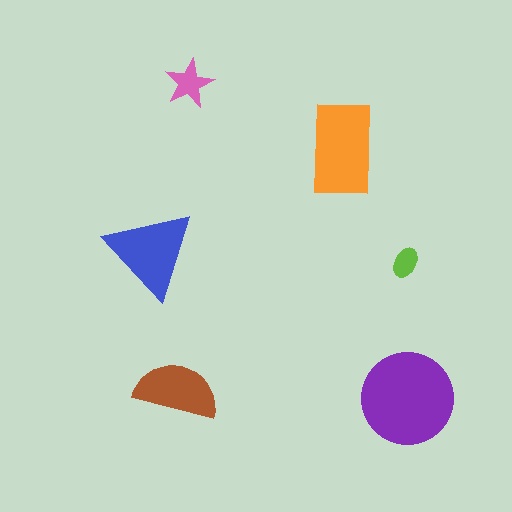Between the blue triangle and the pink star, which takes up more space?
The blue triangle.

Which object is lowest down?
The purple circle is bottommost.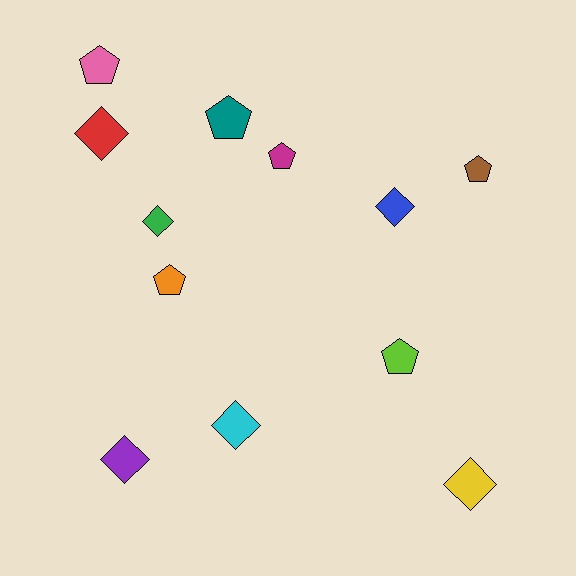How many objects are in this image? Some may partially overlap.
There are 12 objects.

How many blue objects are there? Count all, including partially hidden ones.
There is 1 blue object.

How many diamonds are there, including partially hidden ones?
There are 6 diamonds.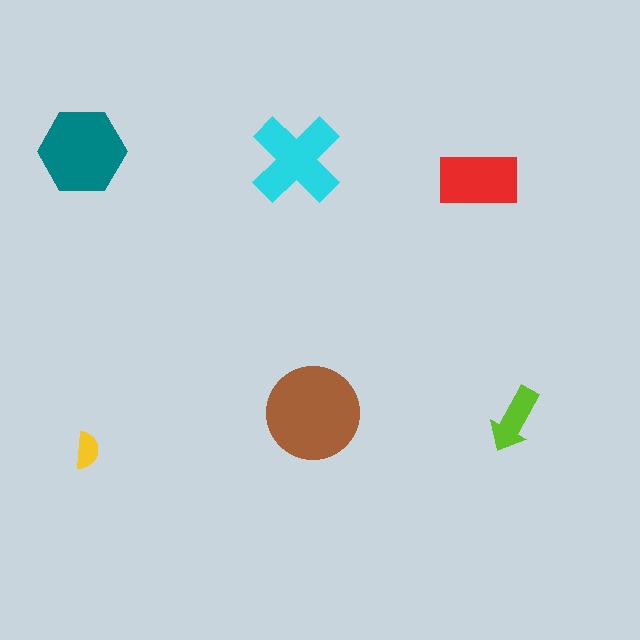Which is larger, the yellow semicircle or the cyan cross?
The cyan cross.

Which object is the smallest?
The yellow semicircle.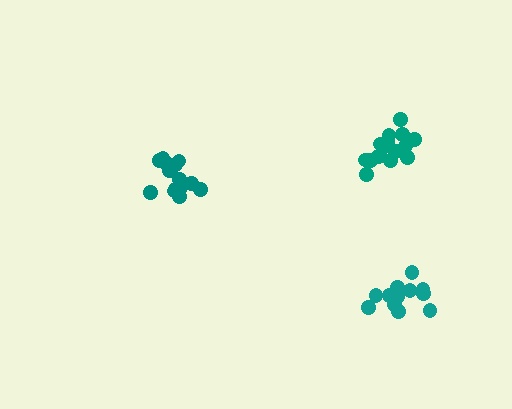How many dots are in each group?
Group 1: 16 dots, Group 2: 16 dots, Group 3: 12 dots (44 total).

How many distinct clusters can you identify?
There are 3 distinct clusters.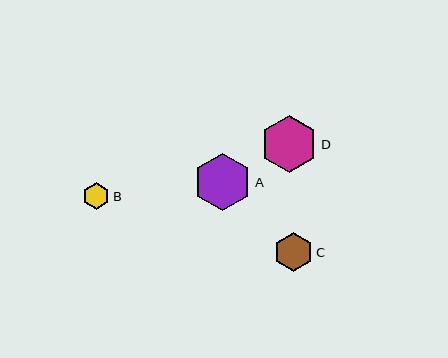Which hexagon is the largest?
Hexagon A is the largest with a size of approximately 58 pixels.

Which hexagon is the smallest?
Hexagon B is the smallest with a size of approximately 27 pixels.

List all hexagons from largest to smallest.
From largest to smallest: A, D, C, B.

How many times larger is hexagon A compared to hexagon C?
Hexagon A is approximately 1.5 times the size of hexagon C.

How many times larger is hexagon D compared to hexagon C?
Hexagon D is approximately 1.4 times the size of hexagon C.